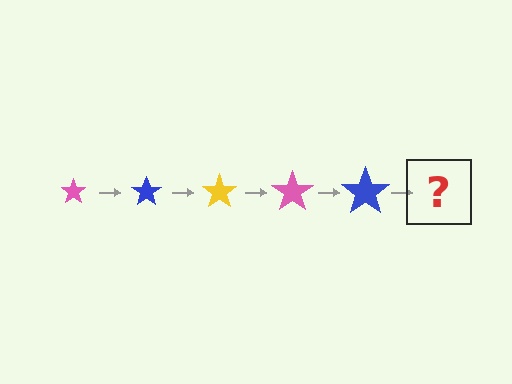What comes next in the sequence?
The next element should be a yellow star, larger than the previous one.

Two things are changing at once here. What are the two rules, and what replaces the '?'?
The two rules are that the star grows larger each step and the color cycles through pink, blue, and yellow. The '?' should be a yellow star, larger than the previous one.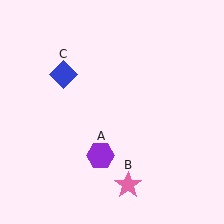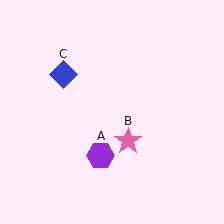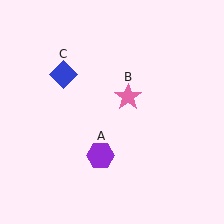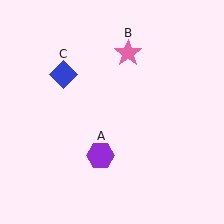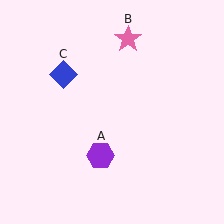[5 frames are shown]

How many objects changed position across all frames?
1 object changed position: pink star (object B).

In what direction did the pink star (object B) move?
The pink star (object B) moved up.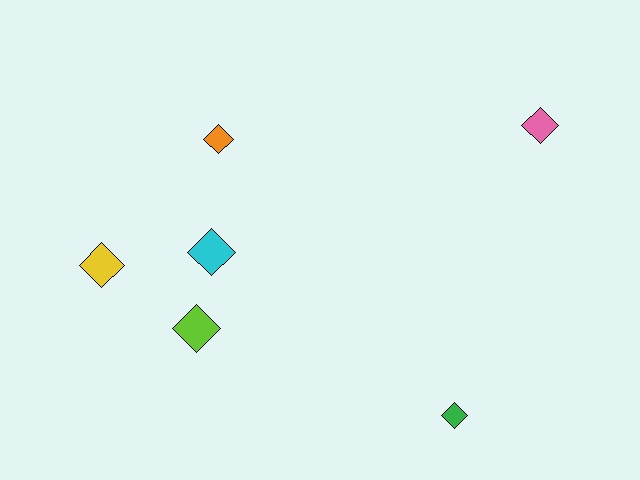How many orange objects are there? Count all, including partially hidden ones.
There is 1 orange object.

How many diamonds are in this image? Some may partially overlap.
There are 6 diamonds.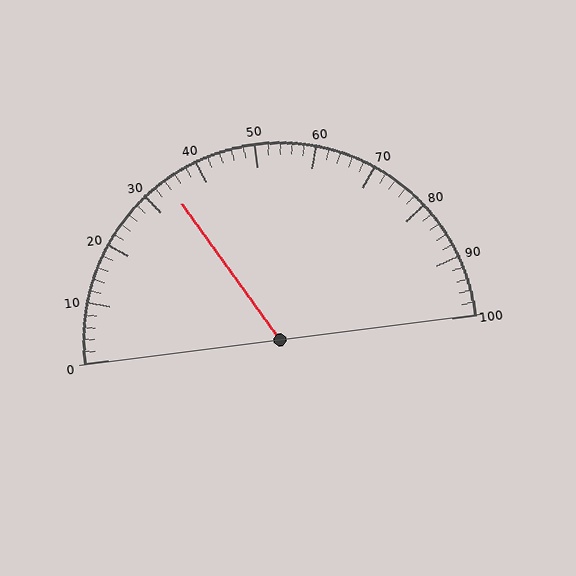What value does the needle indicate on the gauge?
The needle indicates approximately 34.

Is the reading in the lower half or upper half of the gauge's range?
The reading is in the lower half of the range (0 to 100).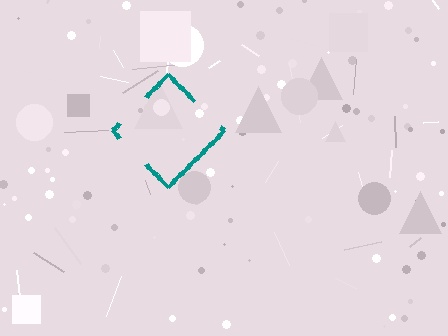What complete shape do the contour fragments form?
The contour fragments form a diamond.